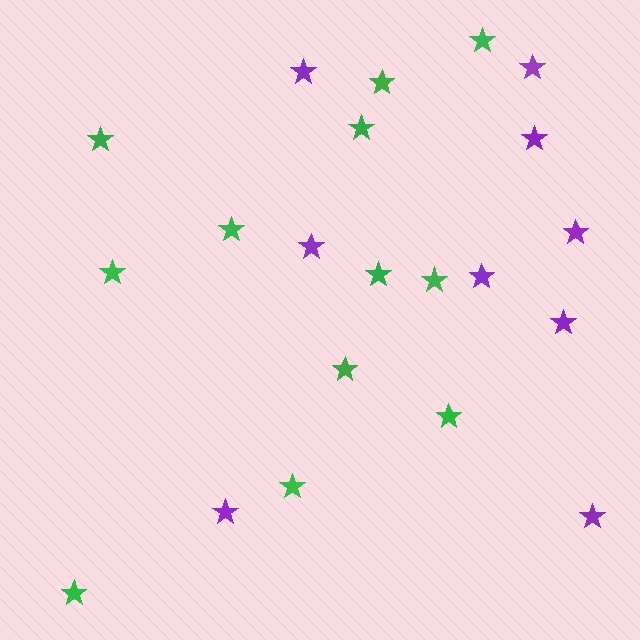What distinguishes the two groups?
There are 2 groups: one group of purple stars (9) and one group of green stars (12).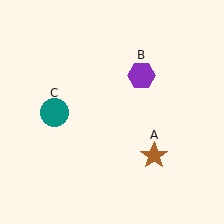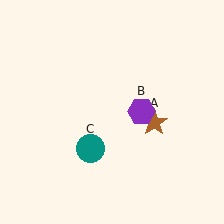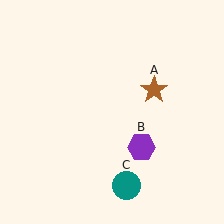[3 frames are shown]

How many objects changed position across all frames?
3 objects changed position: brown star (object A), purple hexagon (object B), teal circle (object C).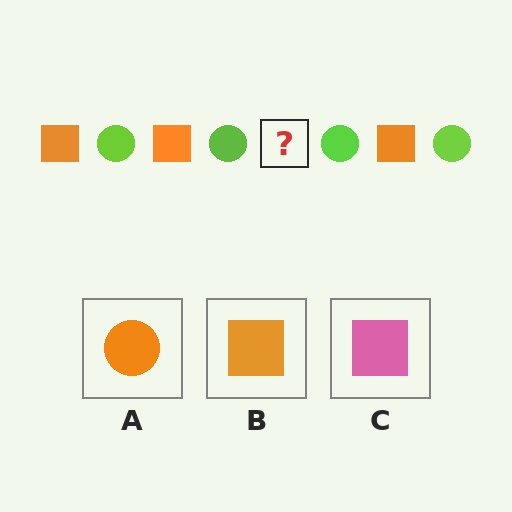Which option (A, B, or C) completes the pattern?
B.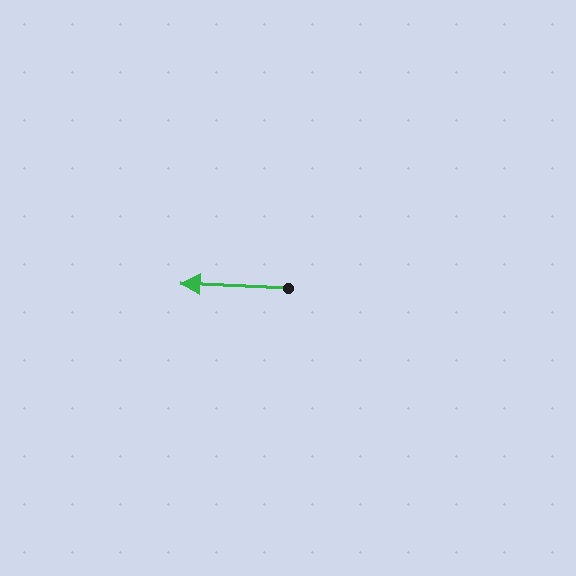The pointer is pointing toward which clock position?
Roughly 9 o'clock.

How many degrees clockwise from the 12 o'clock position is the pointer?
Approximately 273 degrees.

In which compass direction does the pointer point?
West.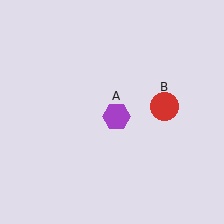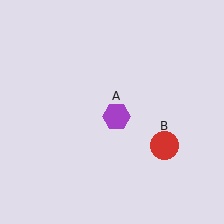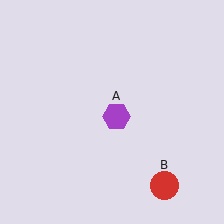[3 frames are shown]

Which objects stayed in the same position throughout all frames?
Purple hexagon (object A) remained stationary.